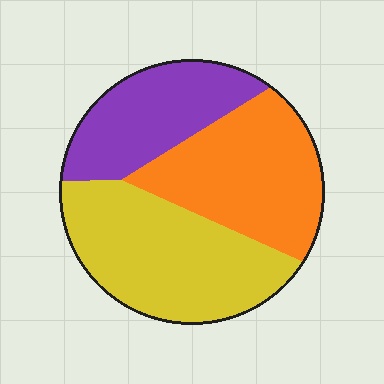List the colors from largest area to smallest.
From largest to smallest: yellow, orange, purple.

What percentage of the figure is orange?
Orange covers 34% of the figure.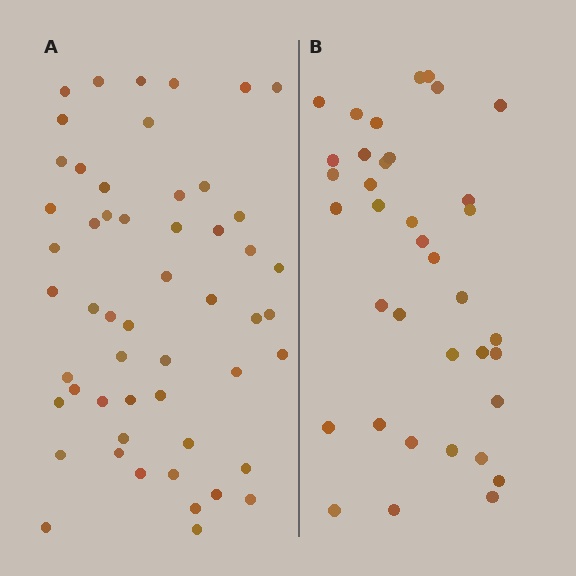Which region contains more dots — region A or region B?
Region A (the left region) has more dots.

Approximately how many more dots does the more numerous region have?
Region A has approximately 15 more dots than region B.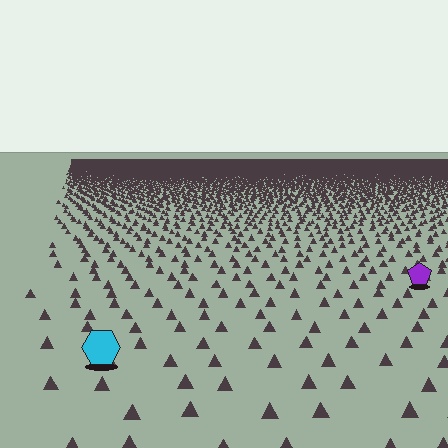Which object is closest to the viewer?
The cyan hexagon is closest. The texture marks near it are larger and more spread out.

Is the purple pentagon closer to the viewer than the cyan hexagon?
No. The cyan hexagon is closer — you can tell from the texture gradient: the ground texture is coarser near it.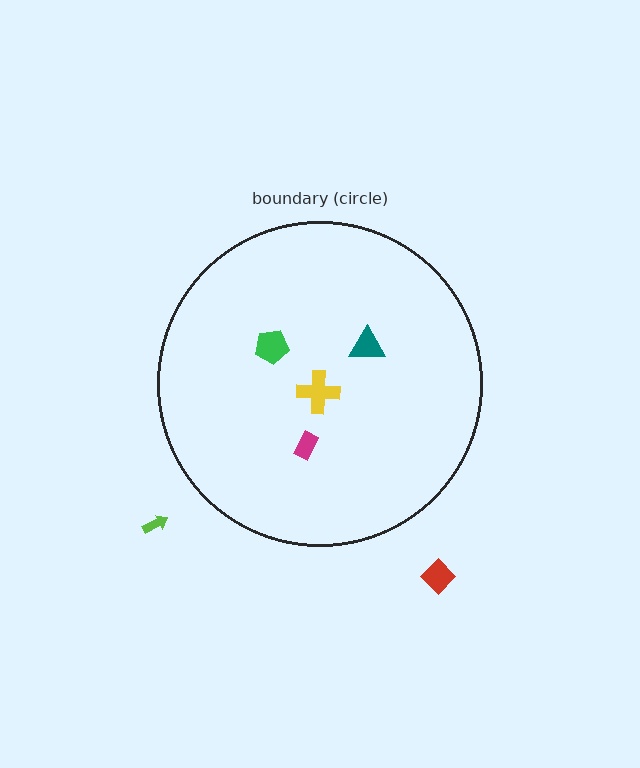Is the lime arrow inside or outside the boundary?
Outside.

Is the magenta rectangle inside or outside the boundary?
Inside.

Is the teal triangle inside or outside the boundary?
Inside.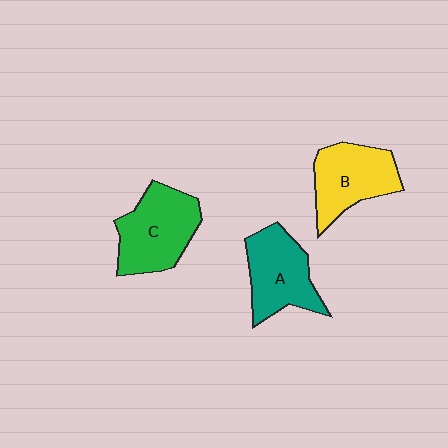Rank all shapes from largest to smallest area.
From largest to smallest: C (green), A (teal), B (yellow).